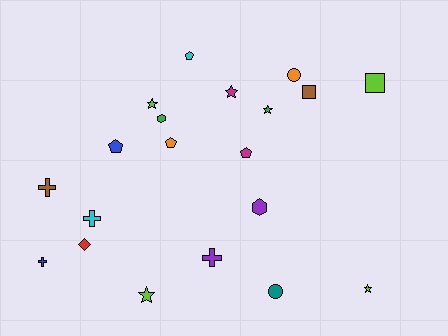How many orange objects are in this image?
There are 2 orange objects.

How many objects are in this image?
There are 20 objects.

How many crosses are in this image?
There are 4 crosses.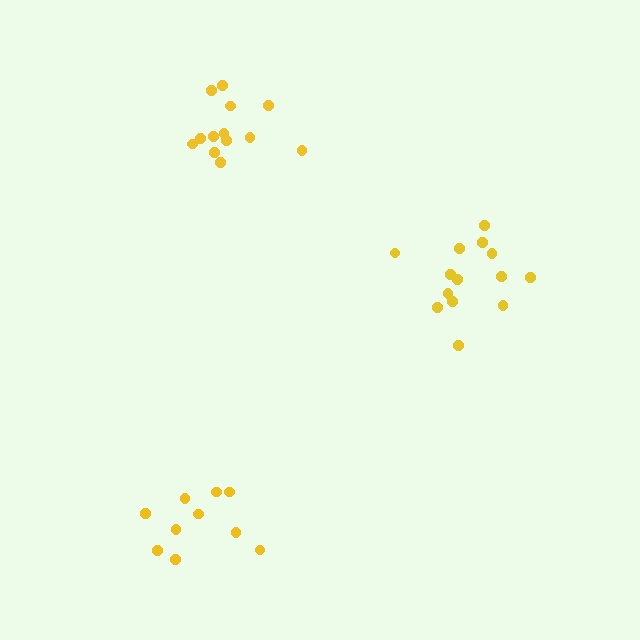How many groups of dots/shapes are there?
There are 3 groups.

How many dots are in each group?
Group 1: 14 dots, Group 2: 10 dots, Group 3: 13 dots (37 total).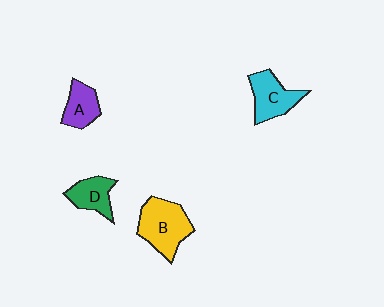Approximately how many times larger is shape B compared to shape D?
Approximately 1.6 times.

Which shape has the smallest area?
Shape A (purple).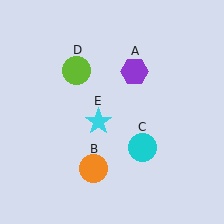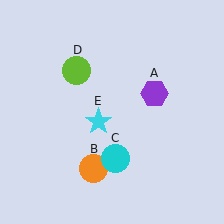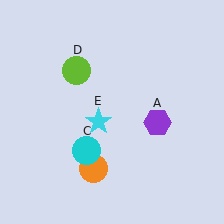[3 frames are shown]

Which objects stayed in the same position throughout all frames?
Orange circle (object B) and lime circle (object D) and cyan star (object E) remained stationary.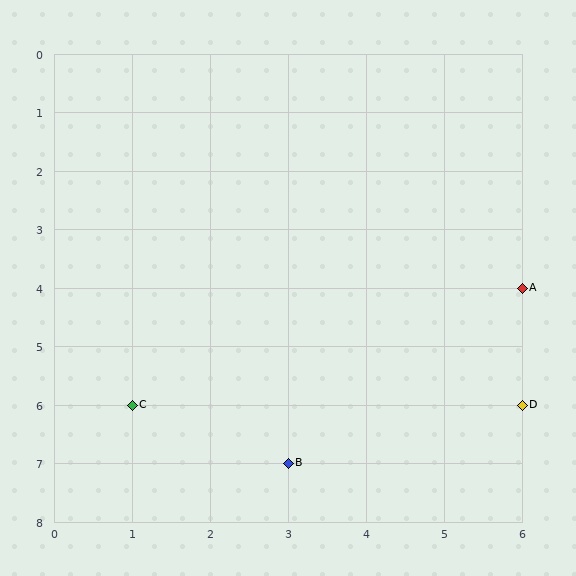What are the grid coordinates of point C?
Point C is at grid coordinates (1, 6).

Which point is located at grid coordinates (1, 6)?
Point C is at (1, 6).